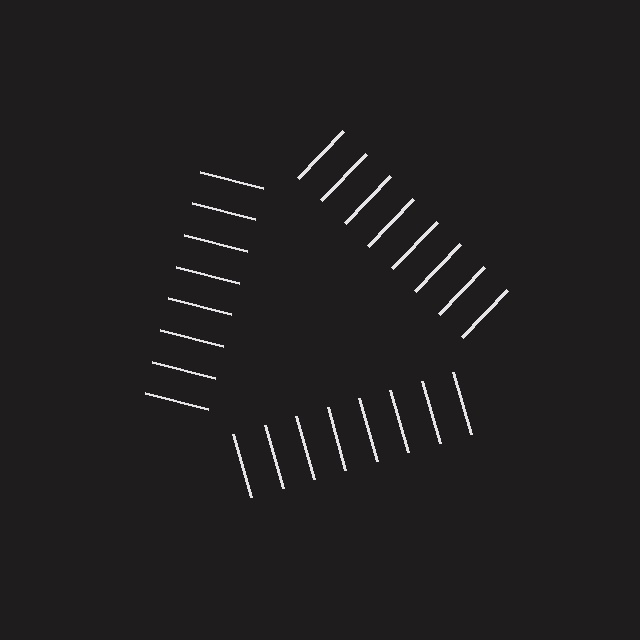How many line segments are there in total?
24 — 8 along each of the 3 edges.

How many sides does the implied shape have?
3 sides — the line-ends trace a triangle.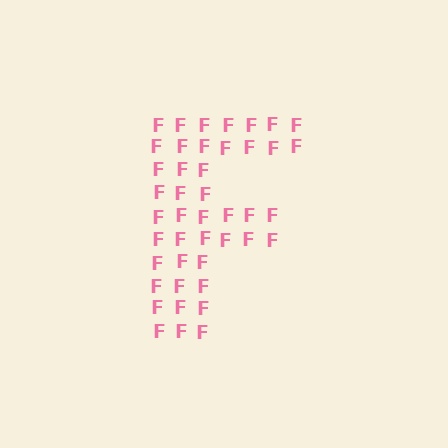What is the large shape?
The large shape is the letter F.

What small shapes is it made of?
It is made of small letter F's.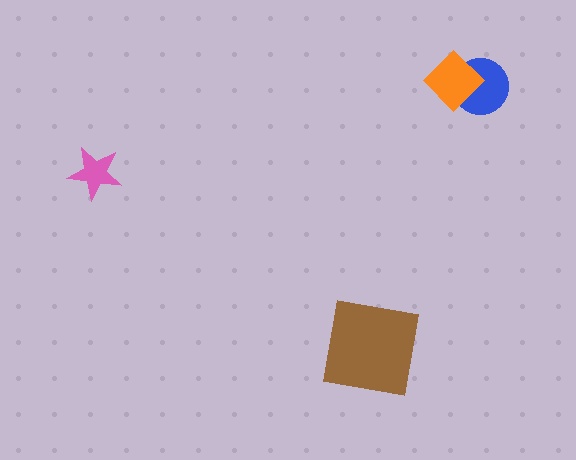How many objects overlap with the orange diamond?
1 object overlaps with the orange diamond.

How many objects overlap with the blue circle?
1 object overlaps with the blue circle.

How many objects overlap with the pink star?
0 objects overlap with the pink star.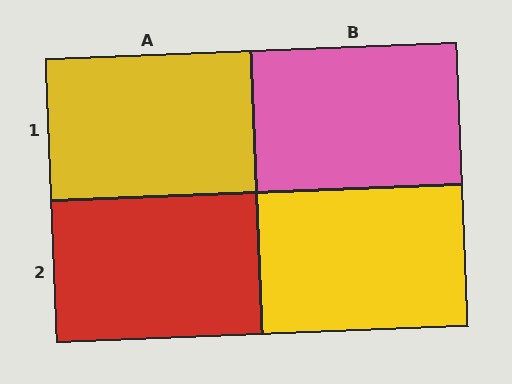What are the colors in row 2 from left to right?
Red, yellow.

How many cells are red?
1 cell is red.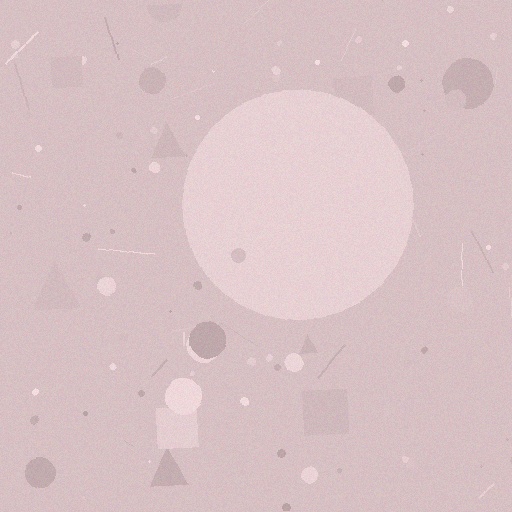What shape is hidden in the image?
A circle is hidden in the image.